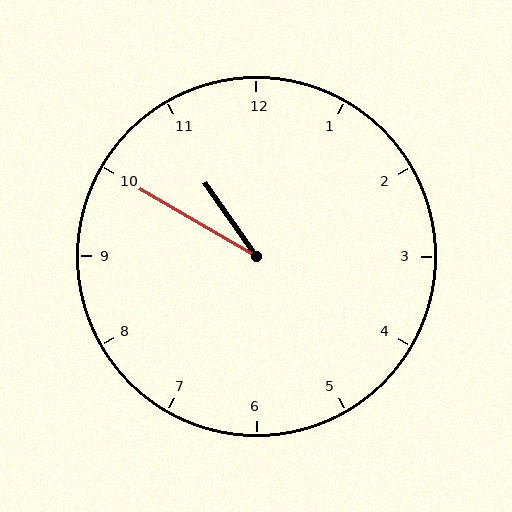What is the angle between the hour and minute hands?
Approximately 25 degrees.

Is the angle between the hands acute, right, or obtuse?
It is acute.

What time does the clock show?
10:50.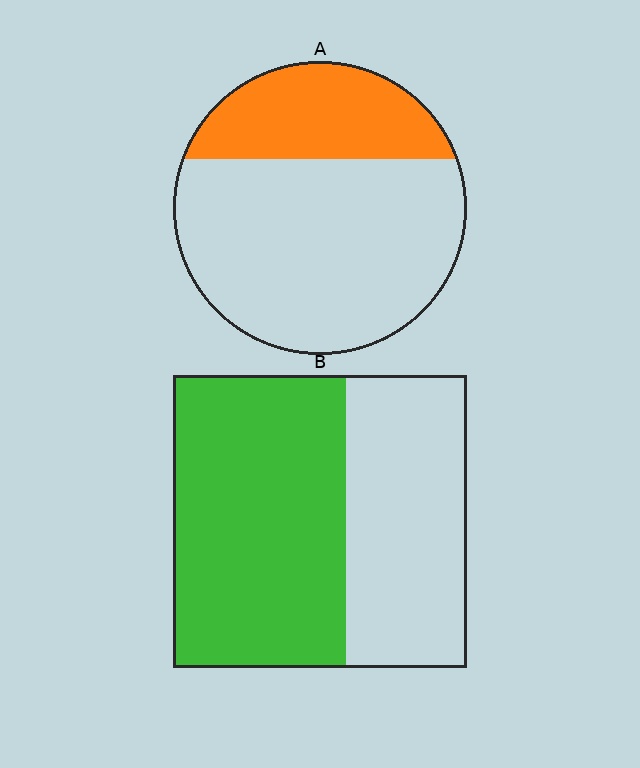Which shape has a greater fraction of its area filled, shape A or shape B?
Shape B.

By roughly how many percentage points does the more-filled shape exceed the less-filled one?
By roughly 30 percentage points (B over A).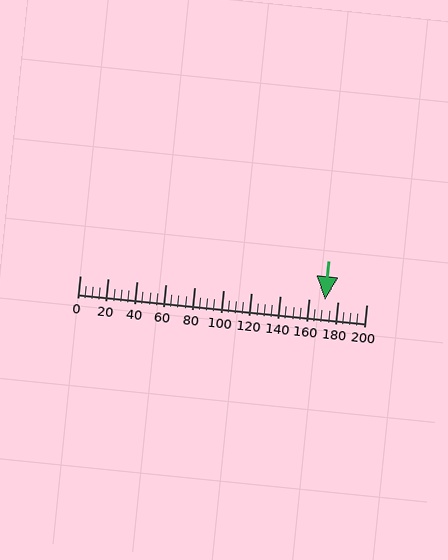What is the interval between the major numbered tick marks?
The major tick marks are spaced 20 units apart.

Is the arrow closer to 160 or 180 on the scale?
The arrow is closer to 180.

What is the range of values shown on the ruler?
The ruler shows values from 0 to 200.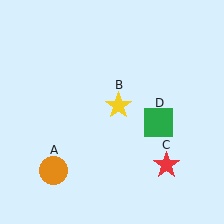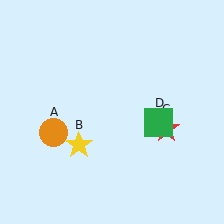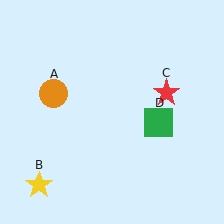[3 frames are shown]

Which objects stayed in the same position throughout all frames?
Green square (object D) remained stationary.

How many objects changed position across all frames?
3 objects changed position: orange circle (object A), yellow star (object B), red star (object C).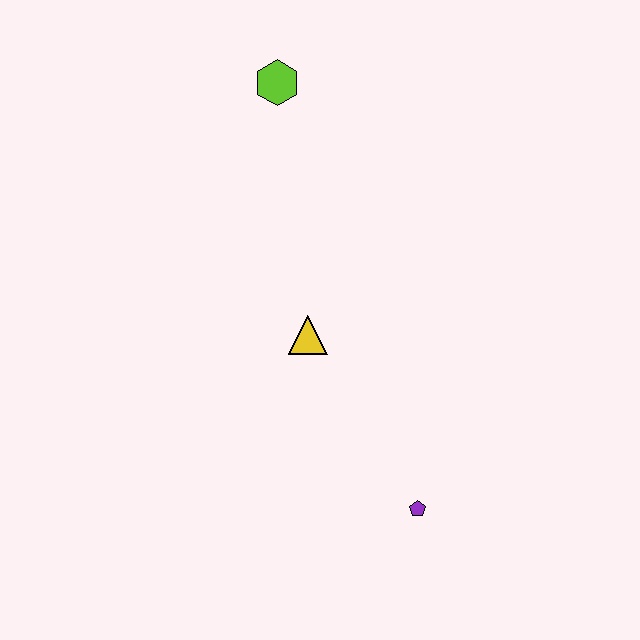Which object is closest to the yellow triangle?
The purple pentagon is closest to the yellow triangle.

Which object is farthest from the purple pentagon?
The lime hexagon is farthest from the purple pentagon.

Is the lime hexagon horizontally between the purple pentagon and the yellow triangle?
No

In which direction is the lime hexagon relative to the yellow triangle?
The lime hexagon is above the yellow triangle.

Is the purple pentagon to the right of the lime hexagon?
Yes